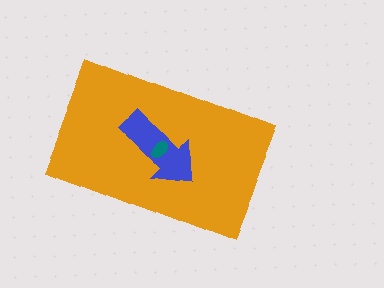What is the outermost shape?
The orange rectangle.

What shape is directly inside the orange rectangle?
The blue arrow.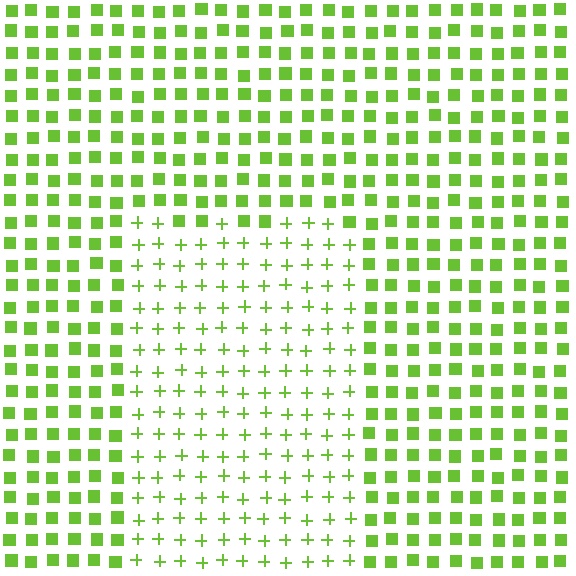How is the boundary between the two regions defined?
The boundary is defined by a change in element shape: plus signs inside vs. squares outside. All elements share the same color and spacing.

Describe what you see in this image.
The image is filled with small lime elements arranged in a uniform grid. A rectangle-shaped region contains plus signs, while the surrounding area contains squares. The boundary is defined purely by the change in element shape.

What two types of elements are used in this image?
The image uses plus signs inside the rectangle region and squares outside it.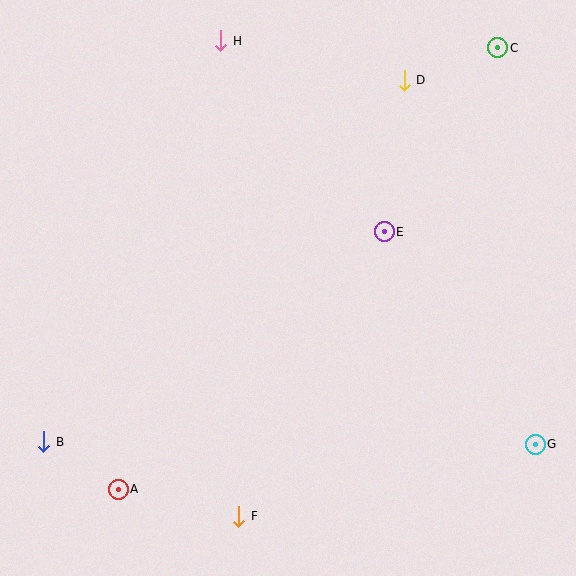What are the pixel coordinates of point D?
Point D is at (404, 80).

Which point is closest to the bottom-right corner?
Point G is closest to the bottom-right corner.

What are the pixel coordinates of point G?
Point G is at (535, 444).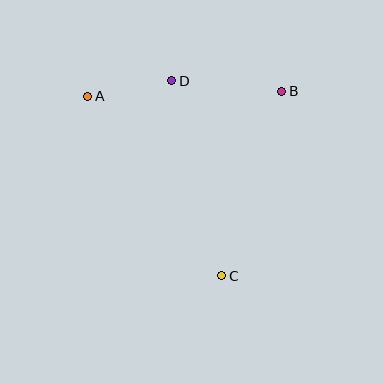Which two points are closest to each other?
Points A and D are closest to each other.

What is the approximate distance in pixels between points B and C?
The distance between B and C is approximately 194 pixels.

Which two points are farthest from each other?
Points A and C are farthest from each other.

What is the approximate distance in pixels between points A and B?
The distance between A and B is approximately 194 pixels.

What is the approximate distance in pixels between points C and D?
The distance between C and D is approximately 202 pixels.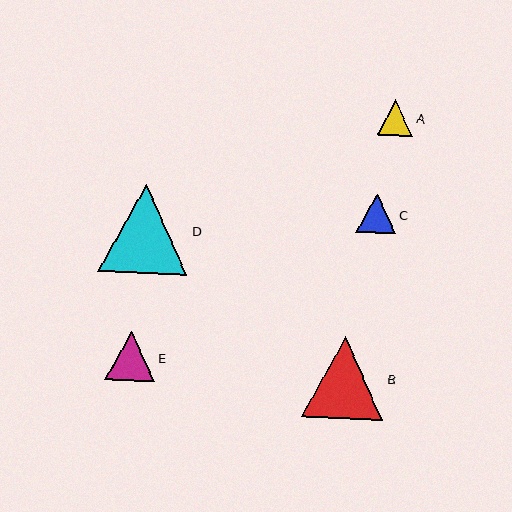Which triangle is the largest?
Triangle D is the largest with a size of approximately 89 pixels.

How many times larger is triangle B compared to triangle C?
Triangle B is approximately 2.1 times the size of triangle C.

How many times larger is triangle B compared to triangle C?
Triangle B is approximately 2.1 times the size of triangle C.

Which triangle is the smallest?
Triangle A is the smallest with a size of approximately 36 pixels.